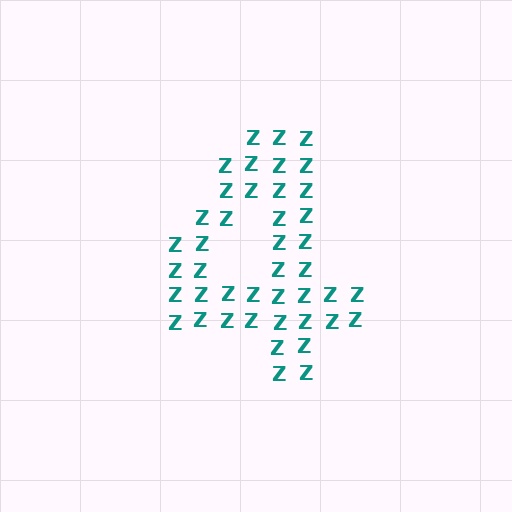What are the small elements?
The small elements are letter Z's.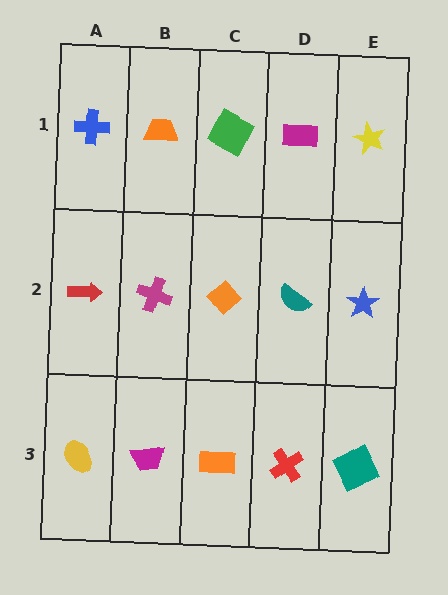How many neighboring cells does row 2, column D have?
4.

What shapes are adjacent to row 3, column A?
A red arrow (row 2, column A), a magenta trapezoid (row 3, column B).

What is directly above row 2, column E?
A yellow star.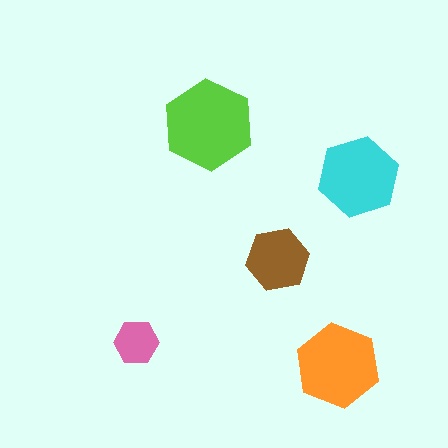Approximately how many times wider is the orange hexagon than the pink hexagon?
About 2 times wider.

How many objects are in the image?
There are 5 objects in the image.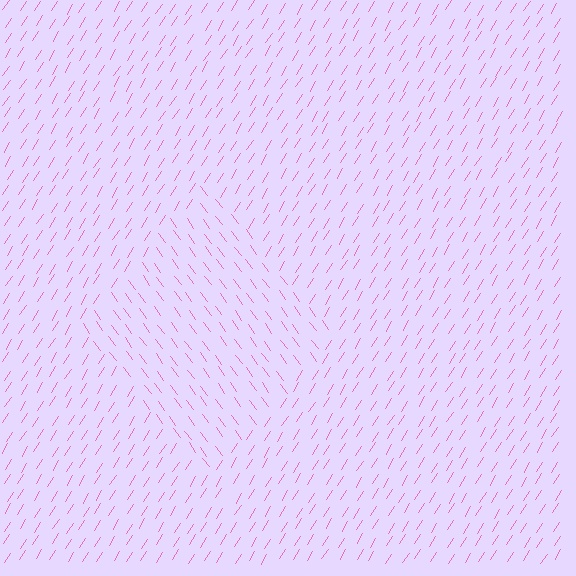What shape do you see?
I see a diamond.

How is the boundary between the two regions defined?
The boundary is defined purely by a change in line orientation (approximately 68 degrees difference). All lines are the same color and thickness.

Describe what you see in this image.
The image is filled with small pink line segments. A diamond region in the image has lines oriented differently from the surrounding lines, creating a visible texture boundary.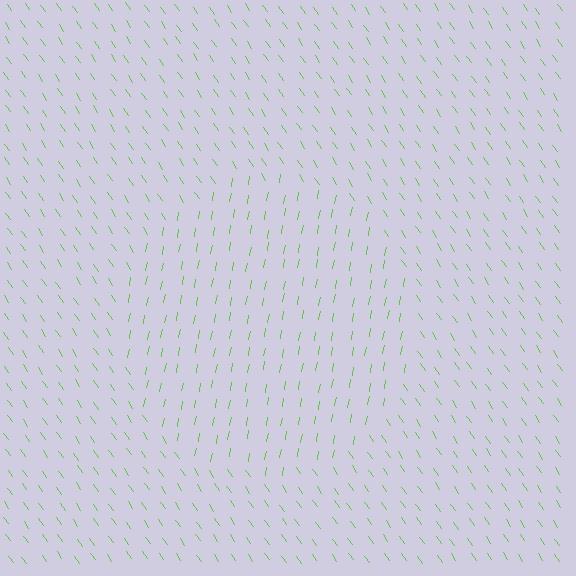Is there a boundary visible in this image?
Yes, there is a texture boundary formed by a change in line orientation.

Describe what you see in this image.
The image is filled with small lime line segments. A circle region in the image has lines oriented differently from the surrounding lines, creating a visible texture boundary.